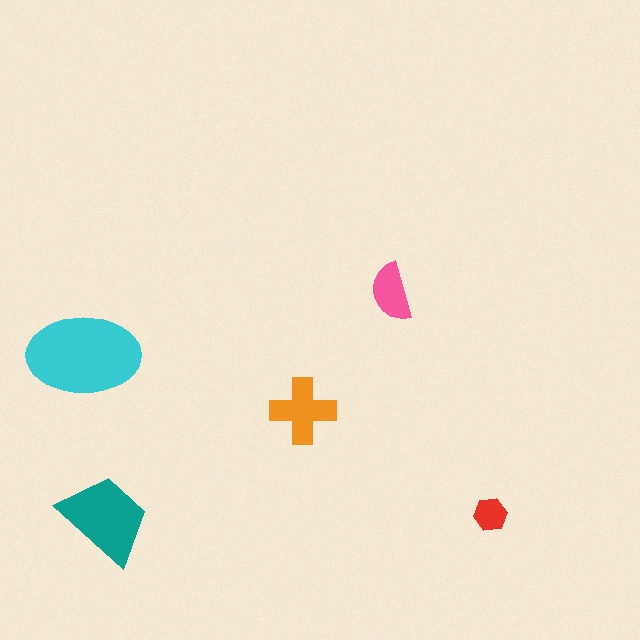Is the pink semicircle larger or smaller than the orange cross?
Smaller.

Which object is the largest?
The cyan ellipse.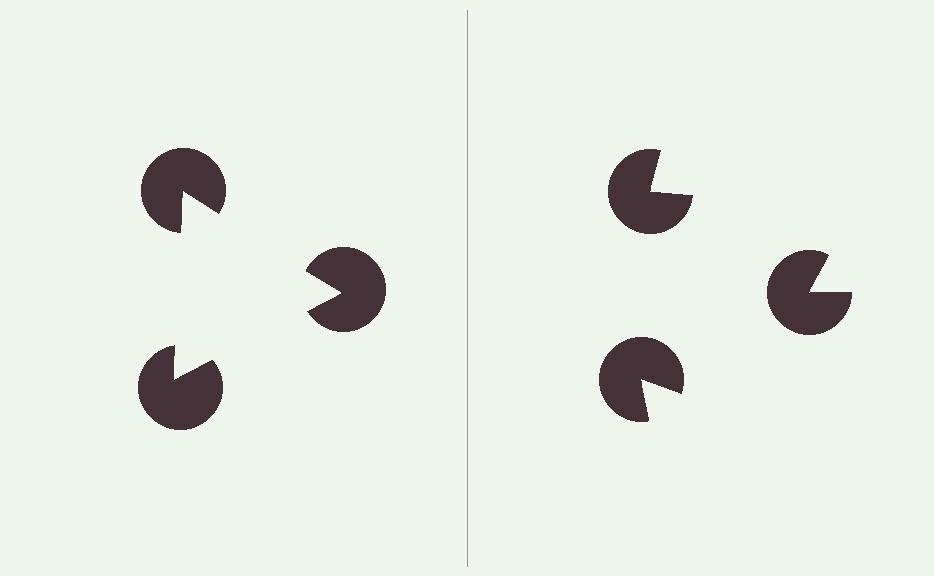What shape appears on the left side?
An illusory triangle.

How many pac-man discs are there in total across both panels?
6 — 3 on each side.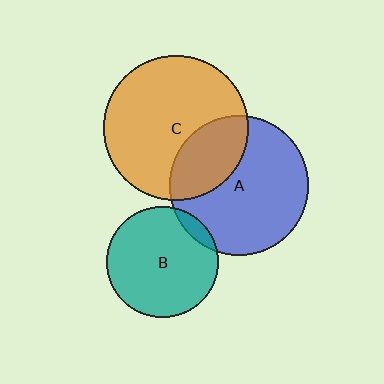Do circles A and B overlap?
Yes.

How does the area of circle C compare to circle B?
Approximately 1.7 times.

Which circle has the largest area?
Circle C (orange).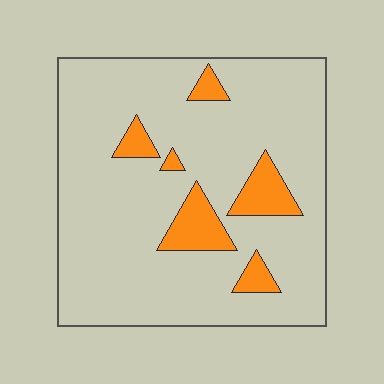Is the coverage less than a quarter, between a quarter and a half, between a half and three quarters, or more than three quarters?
Less than a quarter.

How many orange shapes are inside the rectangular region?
6.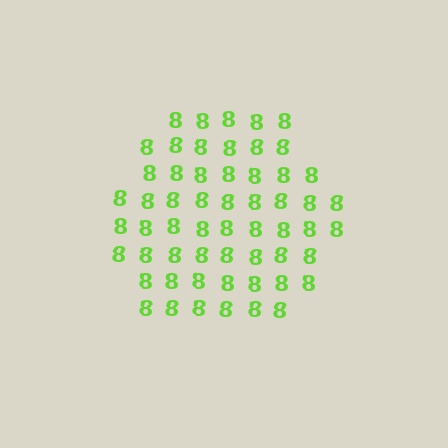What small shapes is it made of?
It is made of small digit 8's.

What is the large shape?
The large shape is a hexagon.